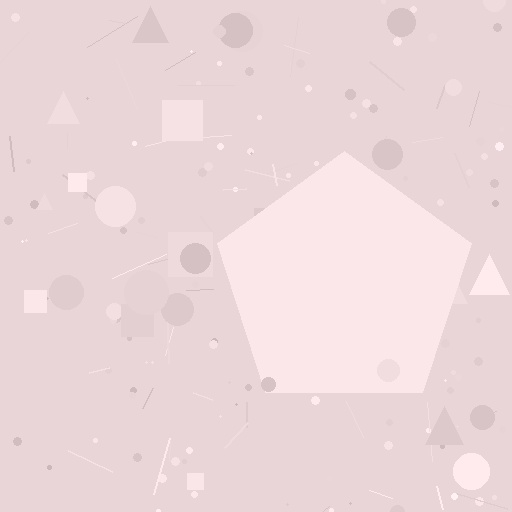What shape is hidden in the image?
A pentagon is hidden in the image.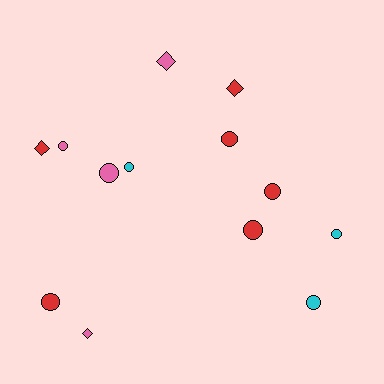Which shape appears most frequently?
Circle, with 9 objects.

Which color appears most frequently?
Red, with 6 objects.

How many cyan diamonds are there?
There are no cyan diamonds.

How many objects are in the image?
There are 13 objects.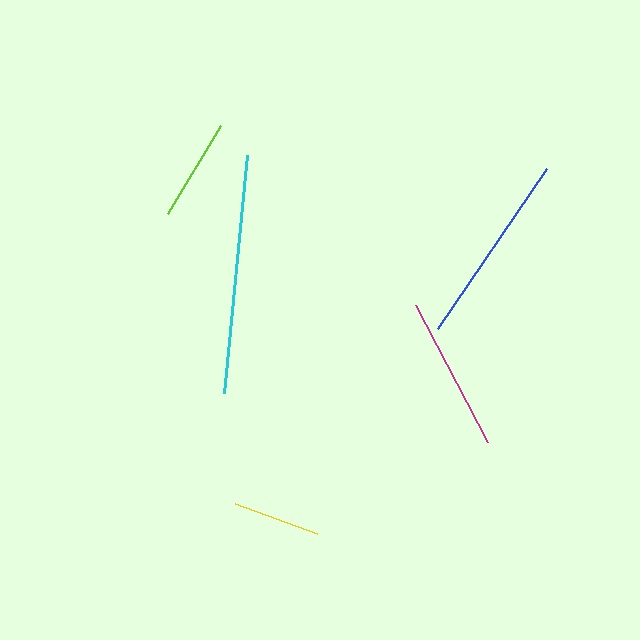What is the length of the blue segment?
The blue segment is approximately 194 pixels long.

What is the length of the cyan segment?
The cyan segment is approximately 239 pixels long.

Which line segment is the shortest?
The yellow line is the shortest at approximately 87 pixels.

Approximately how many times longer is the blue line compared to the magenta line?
The blue line is approximately 1.3 times the length of the magenta line.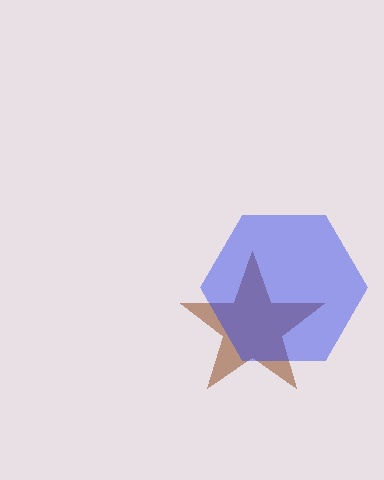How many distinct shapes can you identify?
There are 2 distinct shapes: a brown star, a blue hexagon.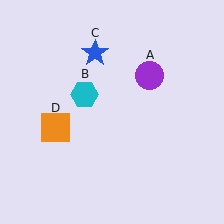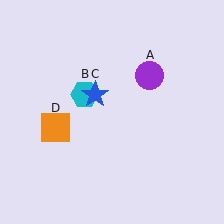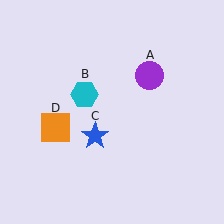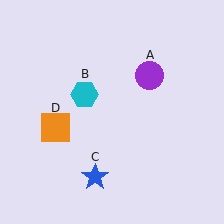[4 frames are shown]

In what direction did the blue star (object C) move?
The blue star (object C) moved down.